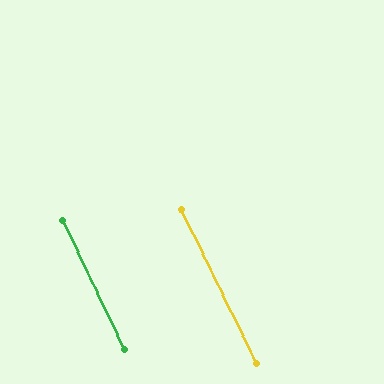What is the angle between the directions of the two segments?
Approximately 1 degree.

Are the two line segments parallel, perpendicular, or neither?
Parallel — their directions differ by only 0.8°.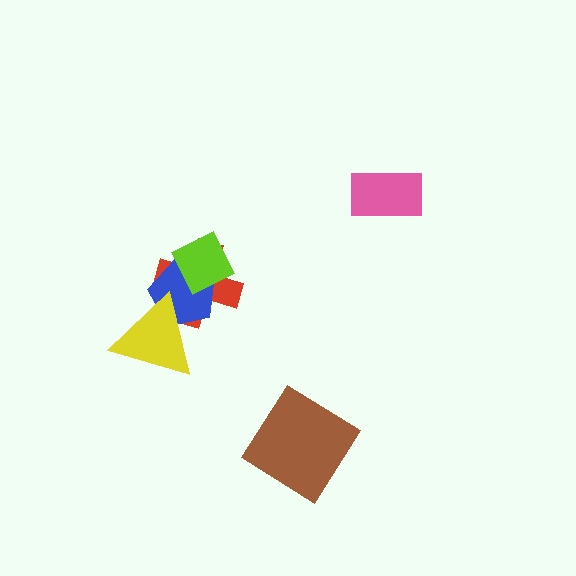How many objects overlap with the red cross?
3 objects overlap with the red cross.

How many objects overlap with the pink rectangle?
0 objects overlap with the pink rectangle.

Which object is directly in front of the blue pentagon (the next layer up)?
The lime diamond is directly in front of the blue pentagon.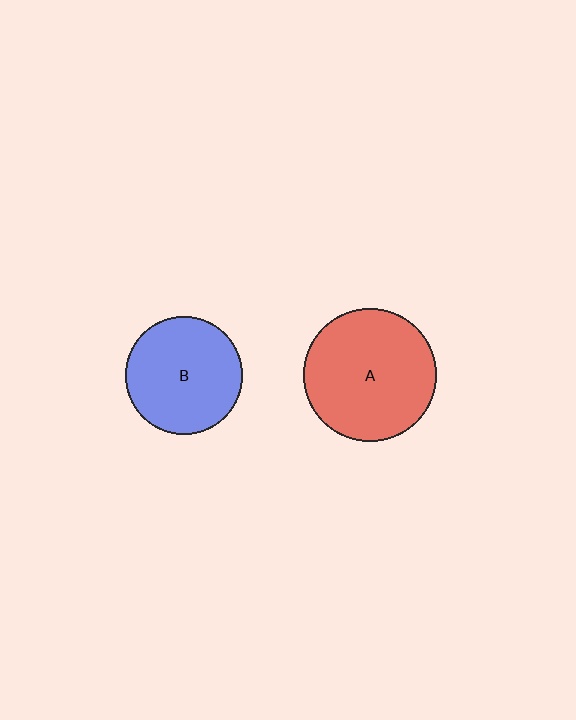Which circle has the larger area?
Circle A (red).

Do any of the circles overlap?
No, none of the circles overlap.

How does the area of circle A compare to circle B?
Approximately 1.3 times.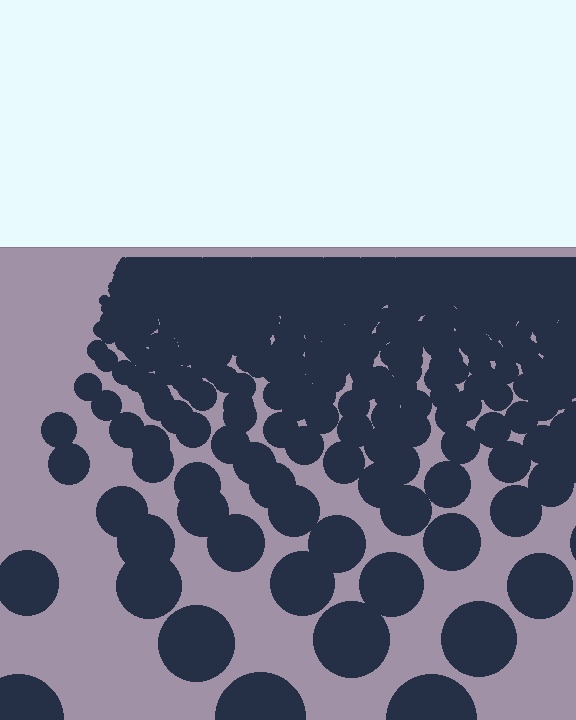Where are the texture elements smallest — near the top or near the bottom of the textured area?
Near the top.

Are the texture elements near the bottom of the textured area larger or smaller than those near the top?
Larger. Near the bottom, elements are closer to the viewer and appear at a bigger on-screen size.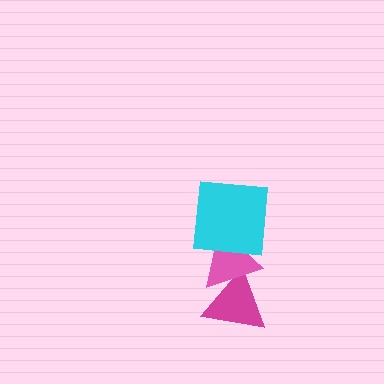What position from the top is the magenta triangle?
The magenta triangle is 3rd from the top.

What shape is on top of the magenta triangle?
The pink triangle is on top of the magenta triangle.